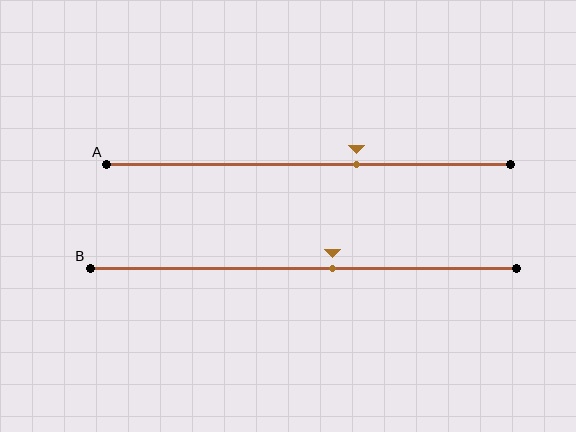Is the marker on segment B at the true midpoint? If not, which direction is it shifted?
No, the marker on segment B is shifted to the right by about 7% of the segment length.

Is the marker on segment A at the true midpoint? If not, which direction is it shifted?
No, the marker on segment A is shifted to the right by about 12% of the segment length.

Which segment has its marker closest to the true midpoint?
Segment B has its marker closest to the true midpoint.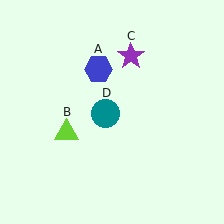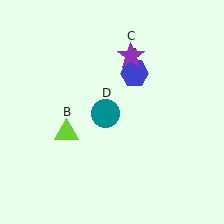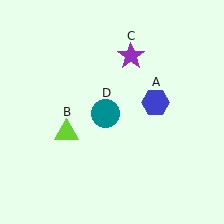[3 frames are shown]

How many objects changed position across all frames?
1 object changed position: blue hexagon (object A).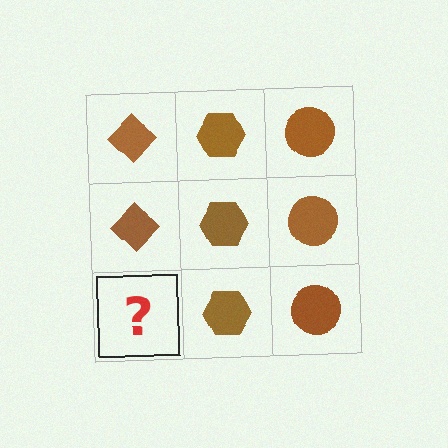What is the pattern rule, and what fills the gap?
The rule is that each column has a consistent shape. The gap should be filled with a brown diamond.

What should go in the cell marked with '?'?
The missing cell should contain a brown diamond.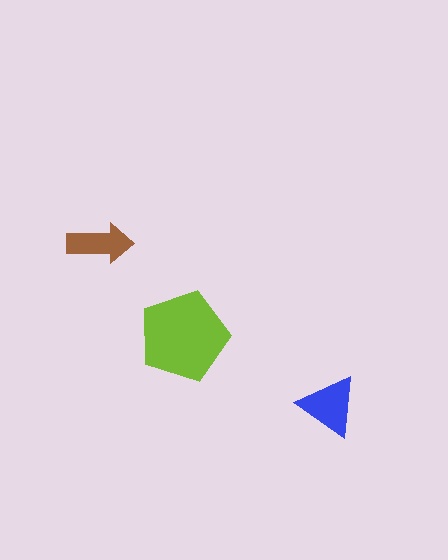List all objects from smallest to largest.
The brown arrow, the blue triangle, the lime pentagon.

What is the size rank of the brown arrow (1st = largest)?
3rd.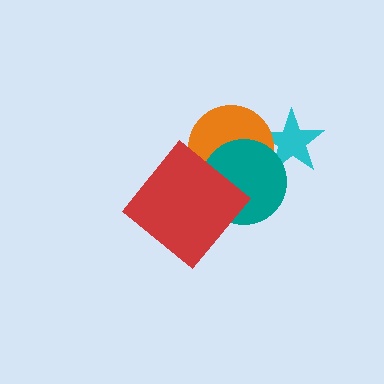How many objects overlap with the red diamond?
2 objects overlap with the red diamond.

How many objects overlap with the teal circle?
3 objects overlap with the teal circle.